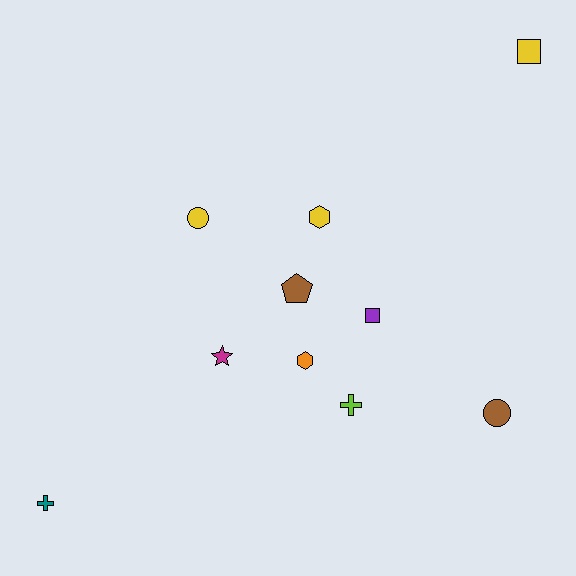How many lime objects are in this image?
There is 1 lime object.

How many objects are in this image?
There are 10 objects.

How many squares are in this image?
There are 2 squares.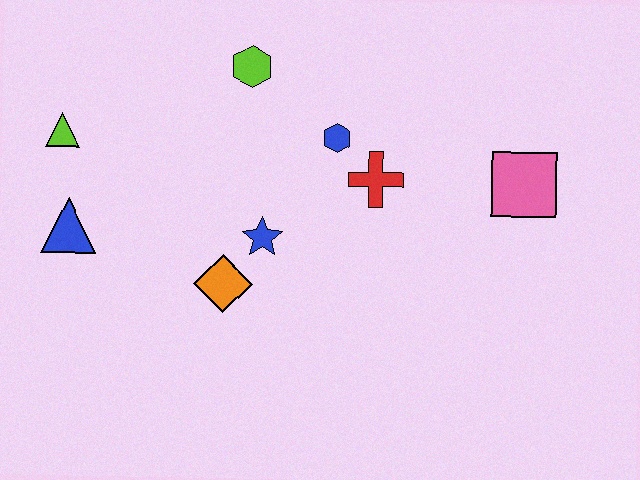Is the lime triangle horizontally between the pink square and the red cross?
No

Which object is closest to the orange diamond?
The blue star is closest to the orange diamond.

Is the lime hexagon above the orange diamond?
Yes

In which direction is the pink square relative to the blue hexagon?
The pink square is to the right of the blue hexagon.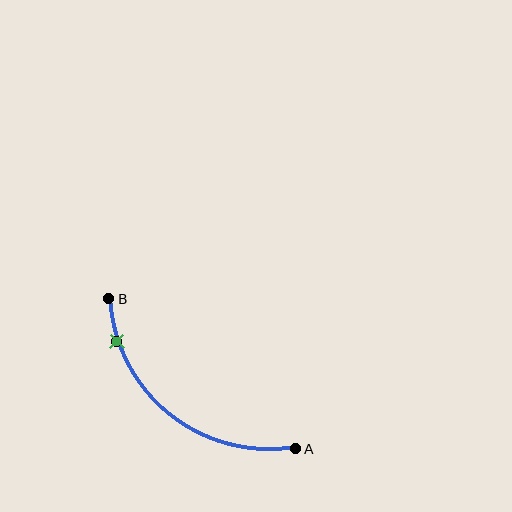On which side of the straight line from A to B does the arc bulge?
The arc bulges below and to the left of the straight line connecting A and B.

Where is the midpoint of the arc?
The arc midpoint is the point on the curve farthest from the straight line joining A and B. It sits below and to the left of that line.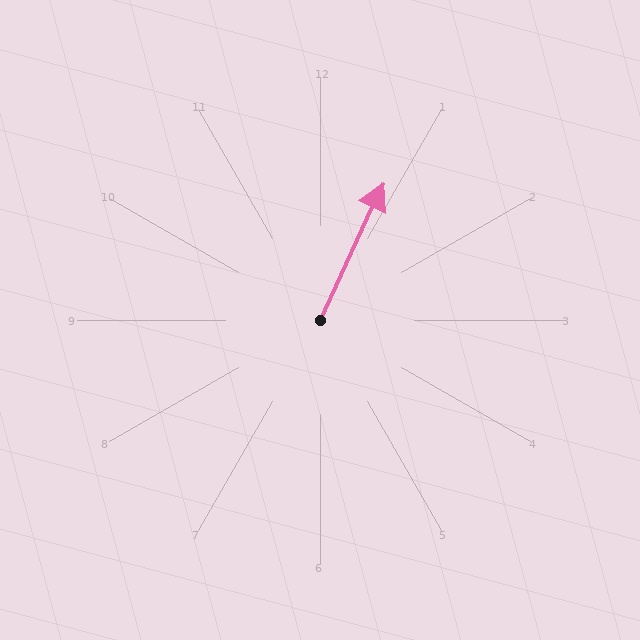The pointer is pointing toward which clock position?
Roughly 1 o'clock.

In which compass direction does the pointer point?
Northeast.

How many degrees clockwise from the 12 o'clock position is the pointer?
Approximately 25 degrees.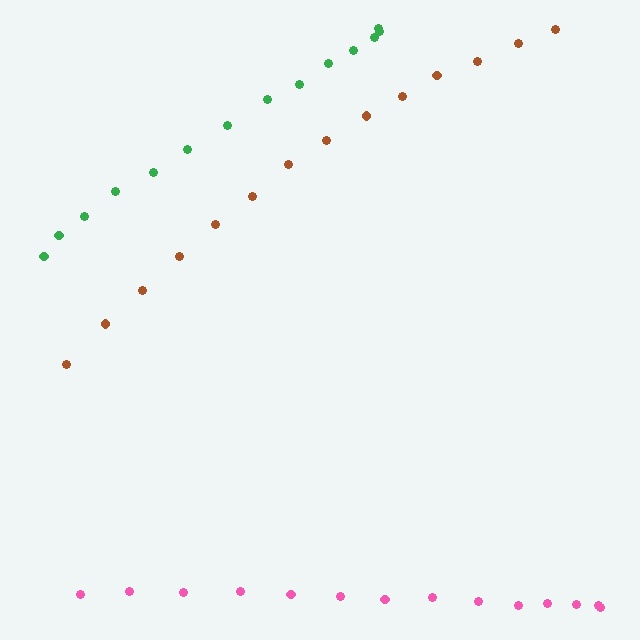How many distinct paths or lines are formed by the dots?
There are 3 distinct paths.